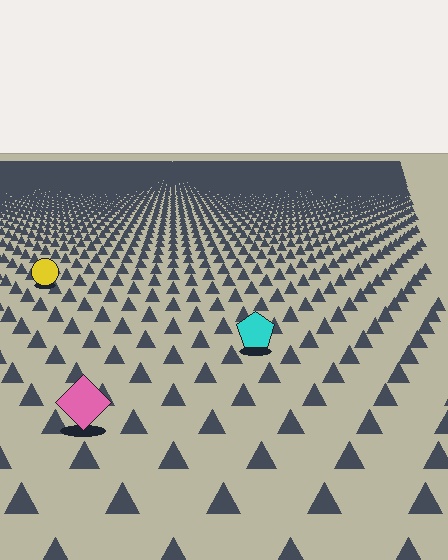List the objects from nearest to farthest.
From nearest to farthest: the pink diamond, the cyan pentagon, the yellow circle.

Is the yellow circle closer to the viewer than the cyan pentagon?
No. The cyan pentagon is closer — you can tell from the texture gradient: the ground texture is coarser near it.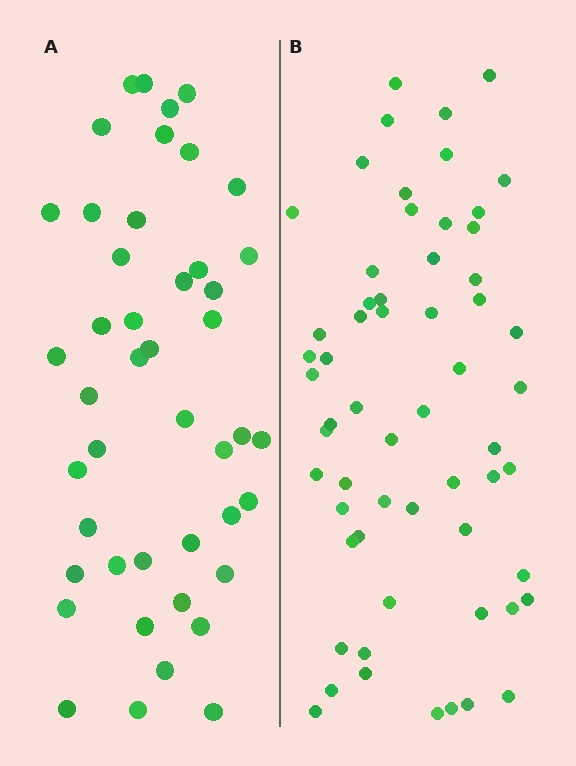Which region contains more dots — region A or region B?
Region B (the right region) has more dots.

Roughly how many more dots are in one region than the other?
Region B has approximately 15 more dots than region A.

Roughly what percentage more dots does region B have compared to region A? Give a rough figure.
About 35% more.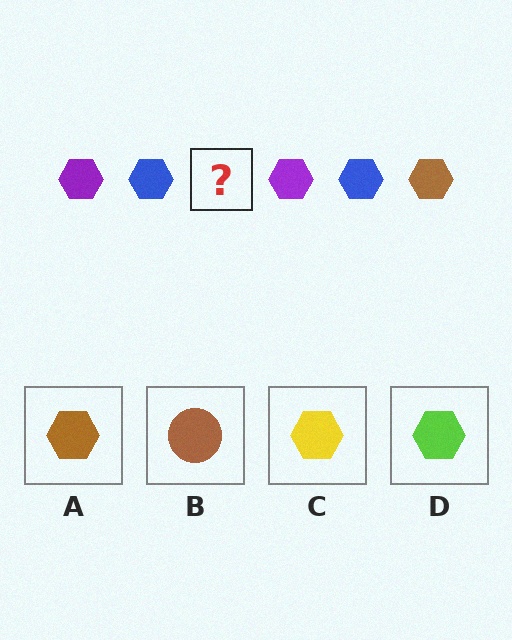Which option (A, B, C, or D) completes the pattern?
A.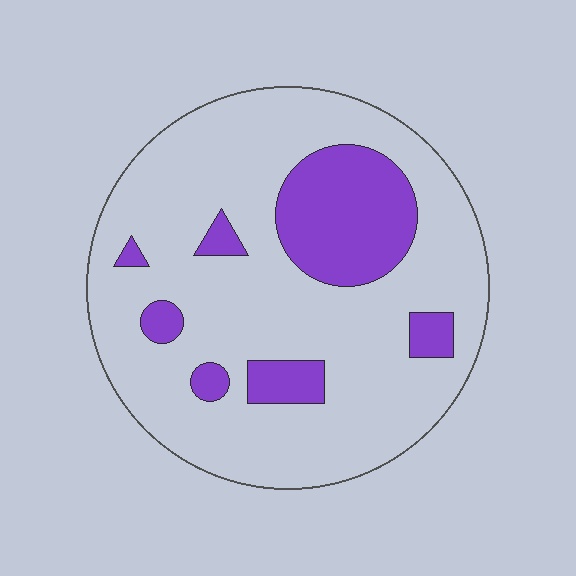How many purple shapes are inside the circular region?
7.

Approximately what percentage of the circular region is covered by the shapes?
Approximately 20%.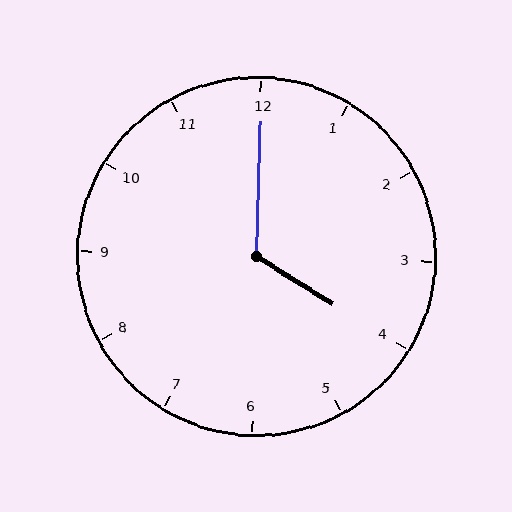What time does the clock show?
4:00.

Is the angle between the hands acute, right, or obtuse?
It is obtuse.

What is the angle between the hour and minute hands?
Approximately 120 degrees.